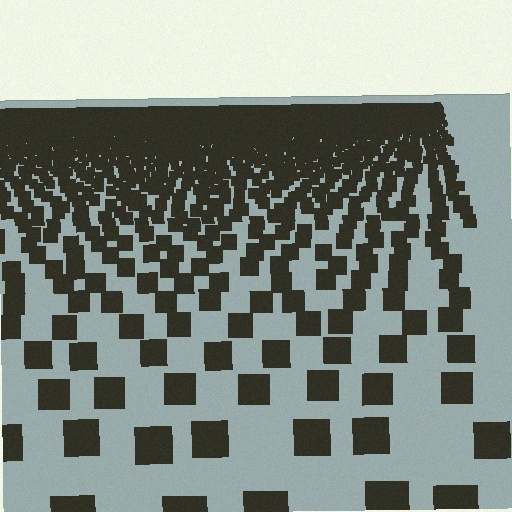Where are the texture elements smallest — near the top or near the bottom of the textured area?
Near the top.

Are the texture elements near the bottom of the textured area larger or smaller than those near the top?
Larger. Near the bottom, elements are closer to the viewer and appear at a bigger on-screen size.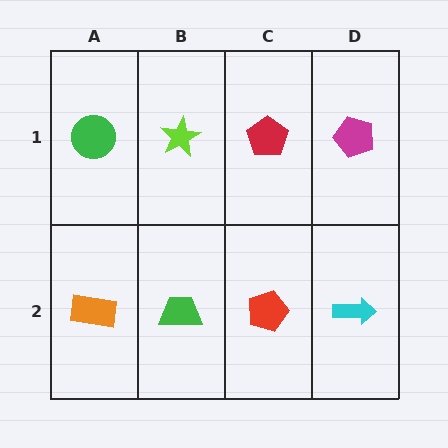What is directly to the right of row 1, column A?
A lime star.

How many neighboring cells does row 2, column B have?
3.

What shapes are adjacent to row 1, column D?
A cyan arrow (row 2, column D), a red pentagon (row 1, column C).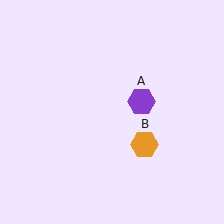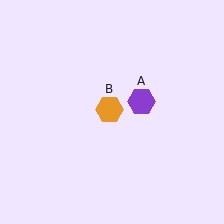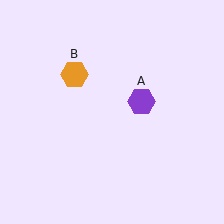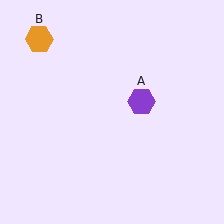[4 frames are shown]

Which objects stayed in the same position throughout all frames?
Purple hexagon (object A) remained stationary.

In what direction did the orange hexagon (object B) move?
The orange hexagon (object B) moved up and to the left.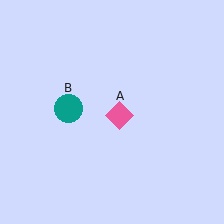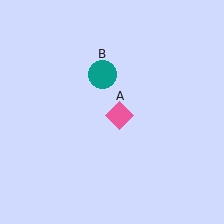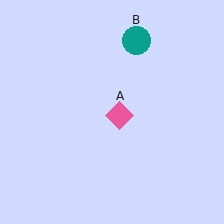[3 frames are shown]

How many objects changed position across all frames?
1 object changed position: teal circle (object B).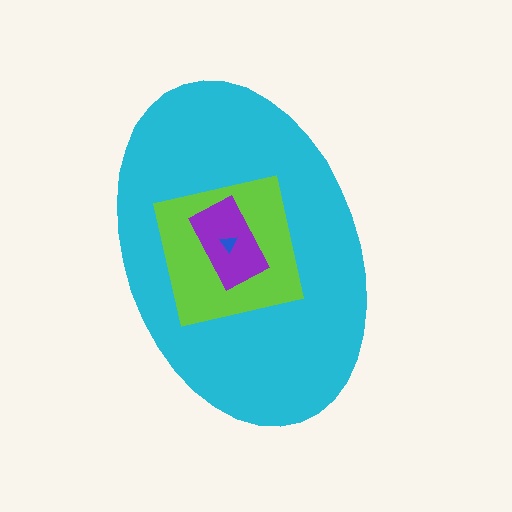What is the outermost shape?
The cyan ellipse.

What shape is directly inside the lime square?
The purple rectangle.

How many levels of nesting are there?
4.